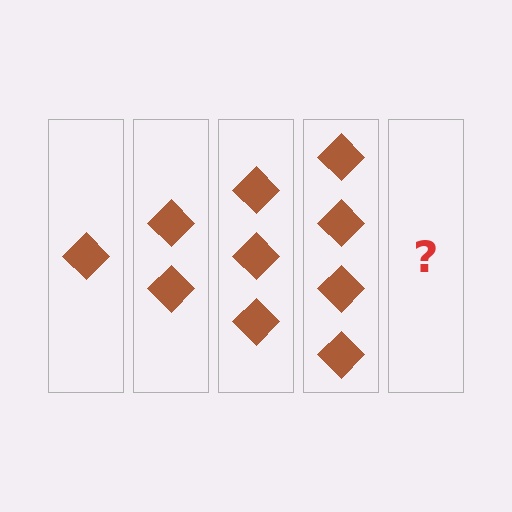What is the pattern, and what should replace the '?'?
The pattern is that each step adds one more diamond. The '?' should be 5 diamonds.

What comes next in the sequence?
The next element should be 5 diamonds.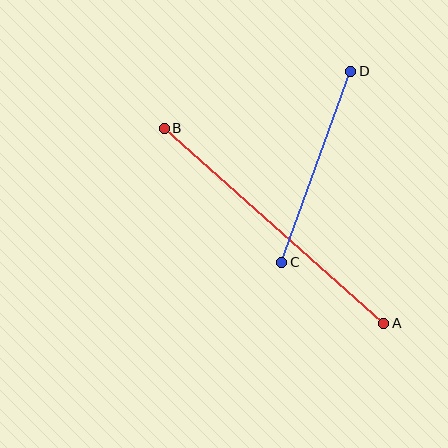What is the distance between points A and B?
The distance is approximately 294 pixels.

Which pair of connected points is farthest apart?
Points A and B are farthest apart.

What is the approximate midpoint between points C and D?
The midpoint is at approximately (316, 167) pixels.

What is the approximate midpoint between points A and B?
The midpoint is at approximately (274, 226) pixels.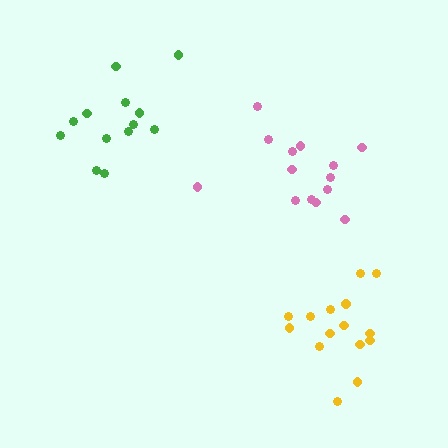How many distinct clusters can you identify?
There are 3 distinct clusters.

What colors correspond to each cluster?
The clusters are colored: pink, green, yellow.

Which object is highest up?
The green cluster is topmost.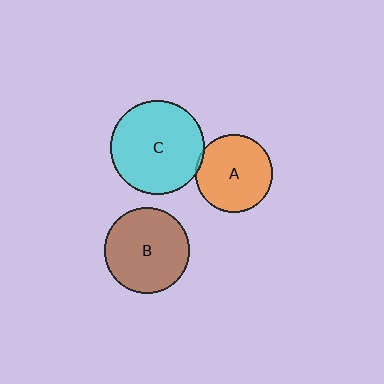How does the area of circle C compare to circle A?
Approximately 1.5 times.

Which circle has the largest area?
Circle C (cyan).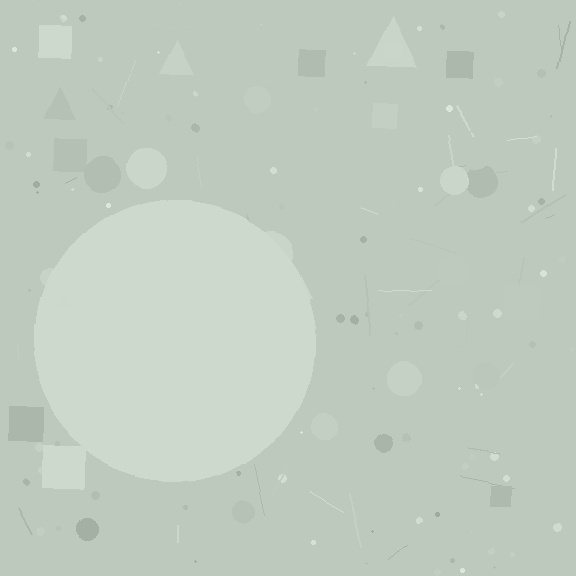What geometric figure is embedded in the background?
A circle is embedded in the background.